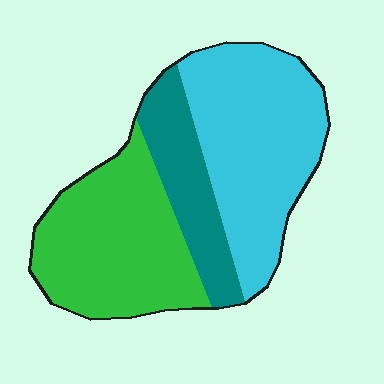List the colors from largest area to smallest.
From largest to smallest: cyan, green, teal.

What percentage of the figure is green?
Green takes up between a quarter and a half of the figure.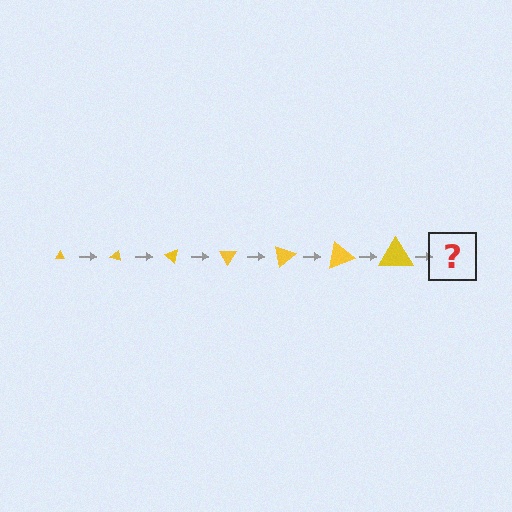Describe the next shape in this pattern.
It should be a triangle, larger than the previous one and rotated 140 degrees from the start.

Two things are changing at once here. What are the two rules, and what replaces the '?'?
The two rules are that the triangle grows larger each step and it rotates 20 degrees each step. The '?' should be a triangle, larger than the previous one and rotated 140 degrees from the start.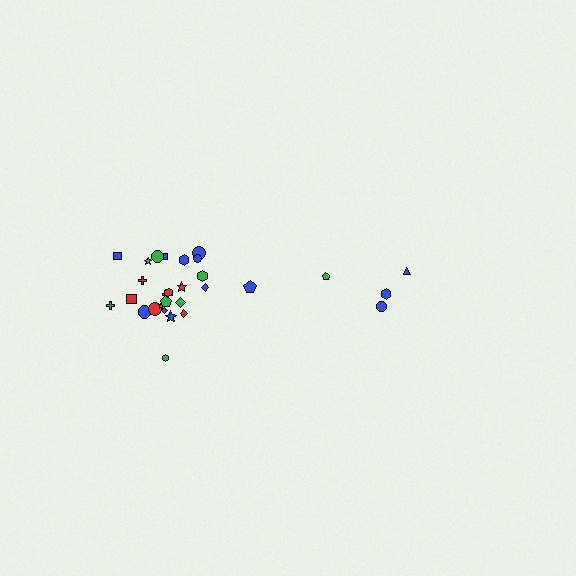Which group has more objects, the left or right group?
The left group.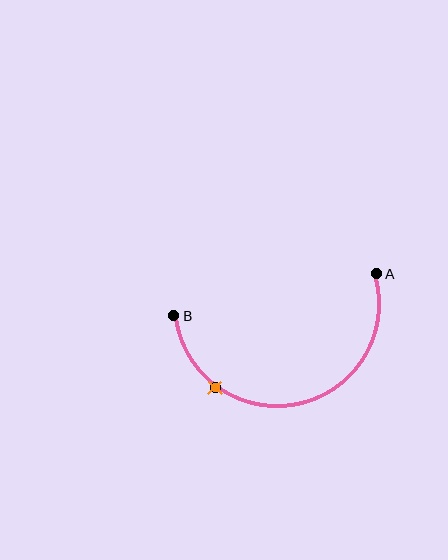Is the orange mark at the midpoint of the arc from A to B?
No. The orange mark lies on the arc but is closer to endpoint B. The arc midpoint would be at the point on the curve equidistant along the arc from both A and B.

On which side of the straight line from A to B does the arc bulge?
The arc bulges below the straight line connecting A and B.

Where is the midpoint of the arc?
The arc midpoint is the point on the curve farthest from the straight line joining A and B. It sits below that line.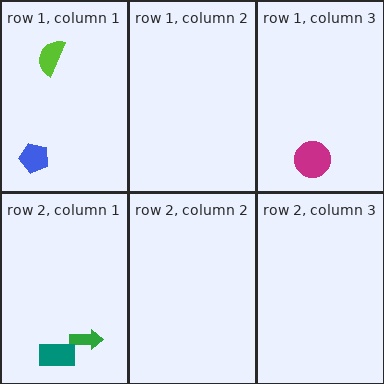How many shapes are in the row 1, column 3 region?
1.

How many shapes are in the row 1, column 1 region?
2.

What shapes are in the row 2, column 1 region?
The green arrow, the teal rectangle.